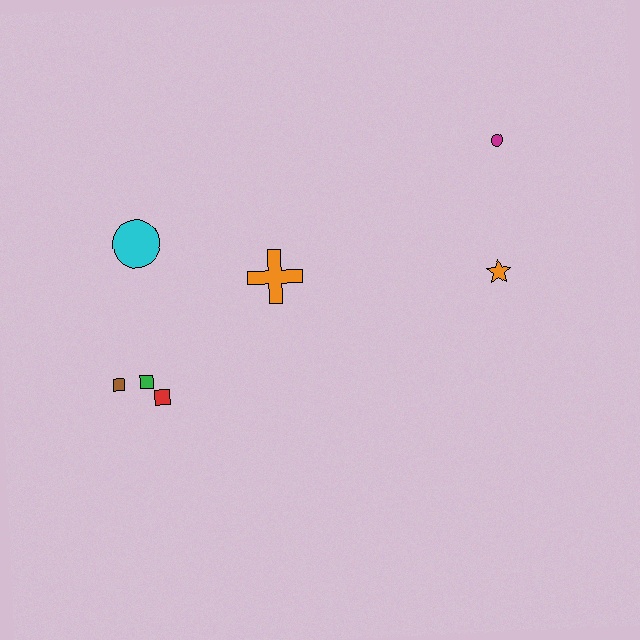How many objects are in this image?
There are 7 objects.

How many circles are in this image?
There are 2 circles.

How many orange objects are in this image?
There are 2 orange objects.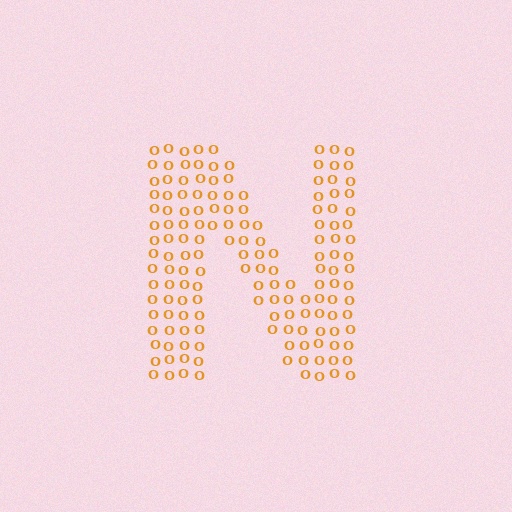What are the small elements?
The small elements are letter O's.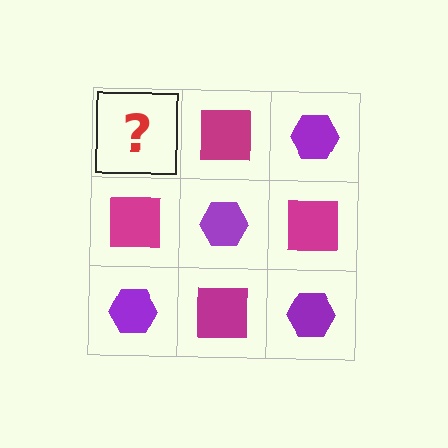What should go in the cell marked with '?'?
The missing cell should contain a purple hexagon.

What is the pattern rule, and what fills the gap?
The rule is that it alternates purple hexagon and magenta square in a checkerboard pattern. The gap should be filled with a purple hexagon.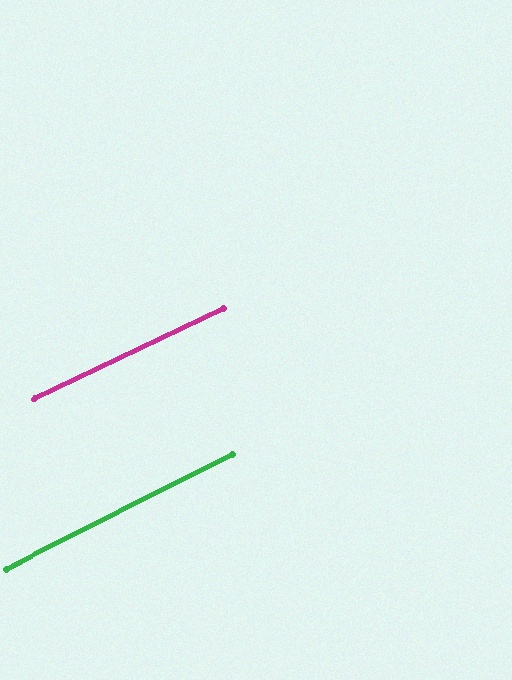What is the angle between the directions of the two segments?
Approximately 1 degree.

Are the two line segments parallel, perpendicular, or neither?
Parallel — their directions differ by only 1.0°.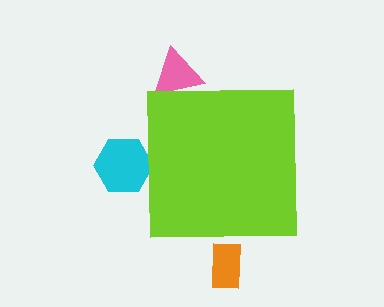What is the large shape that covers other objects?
A lime square.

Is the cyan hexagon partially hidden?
Yes, the cyan hexagon is partially hidden behind the lime square.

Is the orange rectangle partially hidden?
Yes, the orange rectangle is partially hidden behind the lime square.